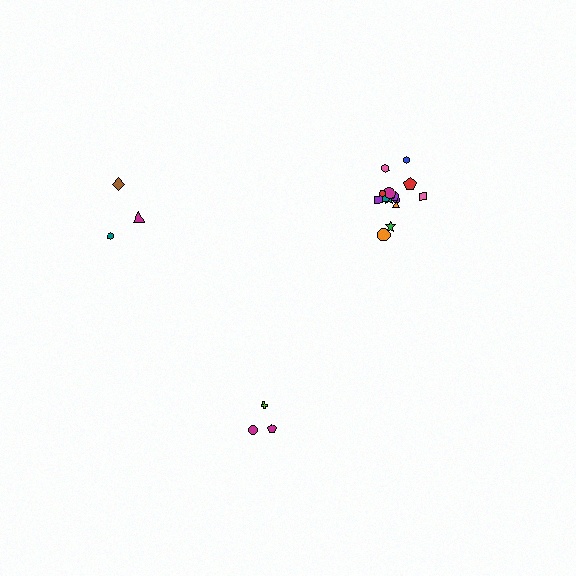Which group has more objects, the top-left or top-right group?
The top-right group.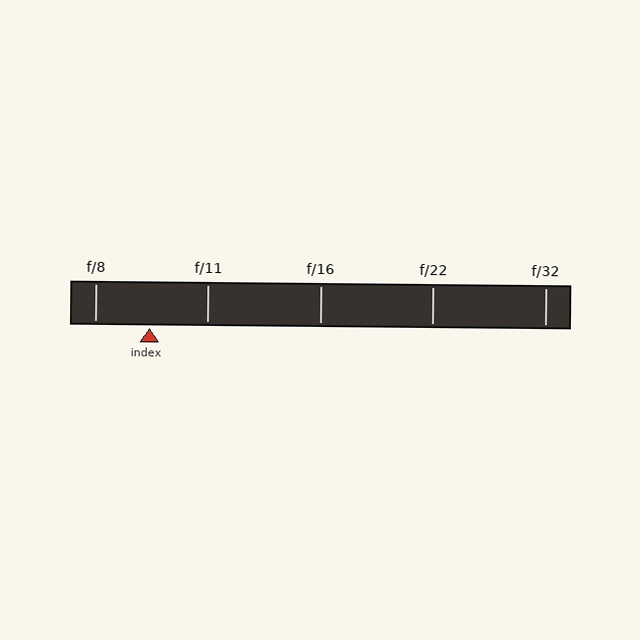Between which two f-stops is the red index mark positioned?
The index mark is between f/8 and f/11.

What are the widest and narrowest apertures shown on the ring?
The widest aperture shown is f/8 and the narrowest is f/32.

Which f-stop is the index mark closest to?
The index mark is closest to f/8.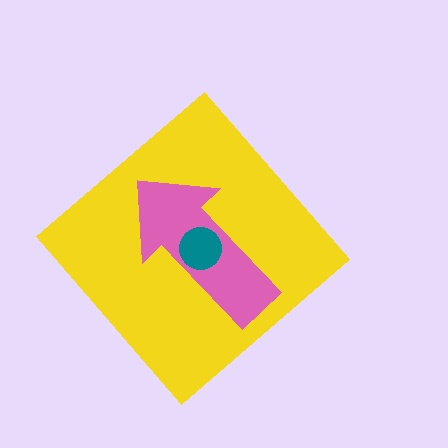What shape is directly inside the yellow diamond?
The pink arrow.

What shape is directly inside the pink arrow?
The teal circle.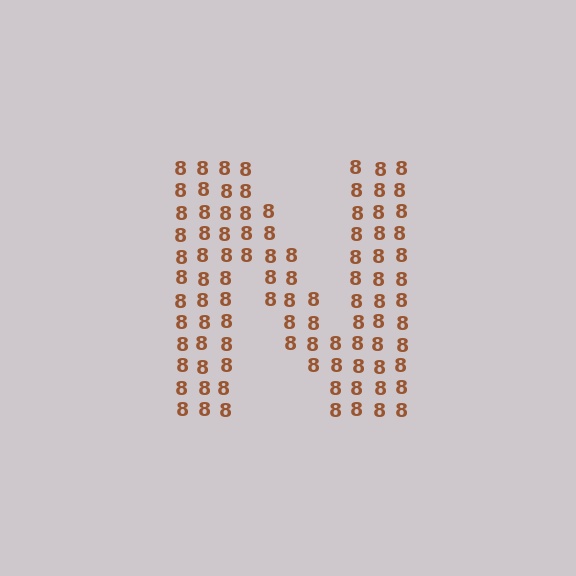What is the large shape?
The large shape is the letter N.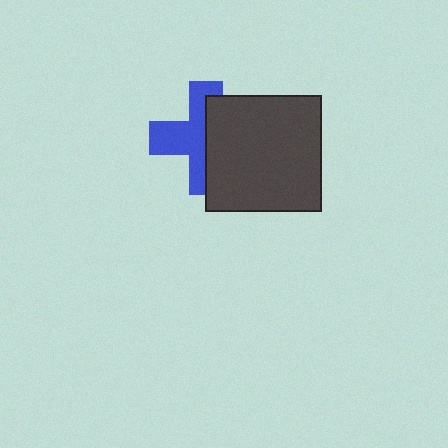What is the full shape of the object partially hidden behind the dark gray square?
The partially hidden object is a blue cross.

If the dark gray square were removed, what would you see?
You would see the complete blue cross.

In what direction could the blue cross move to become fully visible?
The blue cross could move left. That would shift it out from behind the dark gray square entirely.